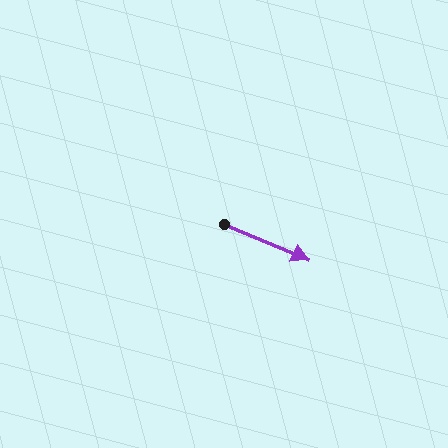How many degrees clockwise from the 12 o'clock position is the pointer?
Approximately 113 degrees.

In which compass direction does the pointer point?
Southeast.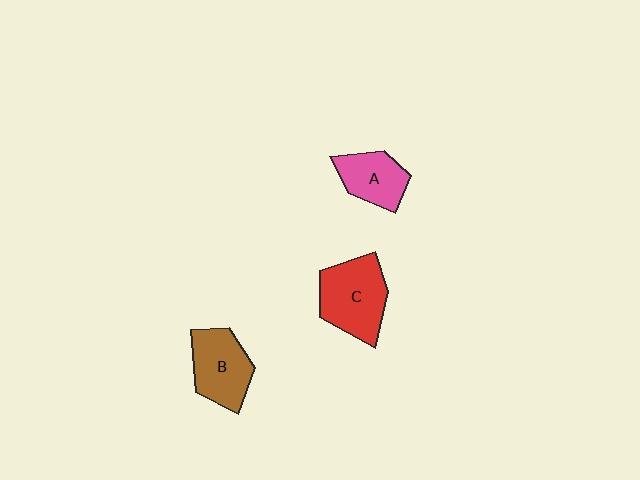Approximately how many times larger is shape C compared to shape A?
Approximately 1.5 times.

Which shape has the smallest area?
Shape A (pink).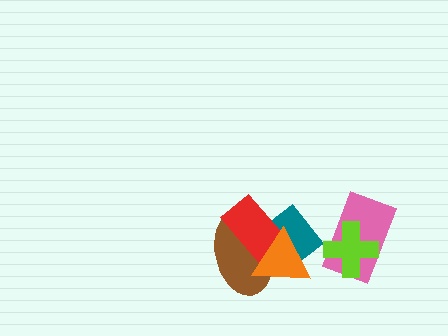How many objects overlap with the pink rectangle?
1 object overlaps with the pink rectangle.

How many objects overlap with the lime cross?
1 object overlaps with the lime cross.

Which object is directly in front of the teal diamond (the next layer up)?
The brown ellipse is directly in front of the teal diamond.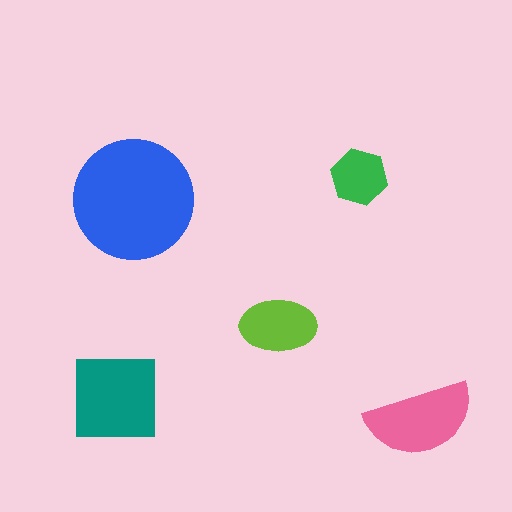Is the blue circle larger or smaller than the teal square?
Larger.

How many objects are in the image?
There are 5 objects in the image.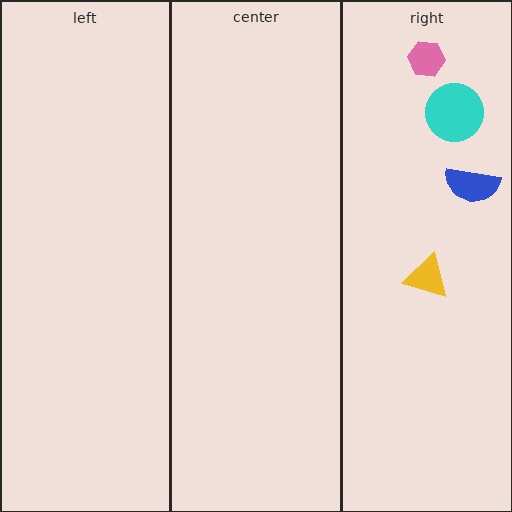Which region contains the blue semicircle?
The right region.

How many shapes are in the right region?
4.